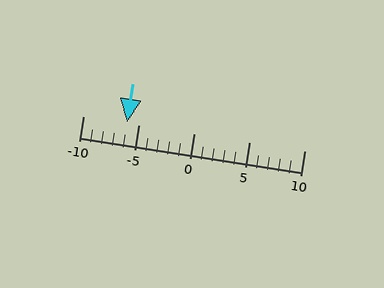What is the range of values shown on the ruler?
The ruler shows values from -10 to 10.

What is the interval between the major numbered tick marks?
The major tick marks are spaced 5 units apart.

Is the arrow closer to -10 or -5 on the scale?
The arrow is closer to -5.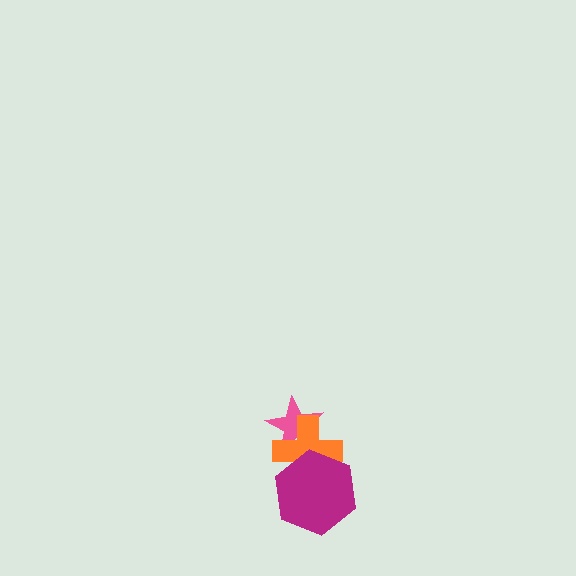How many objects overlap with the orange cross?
2 objects overlap with the orange cross.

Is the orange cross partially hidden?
Yes, it is partially covered by another shape.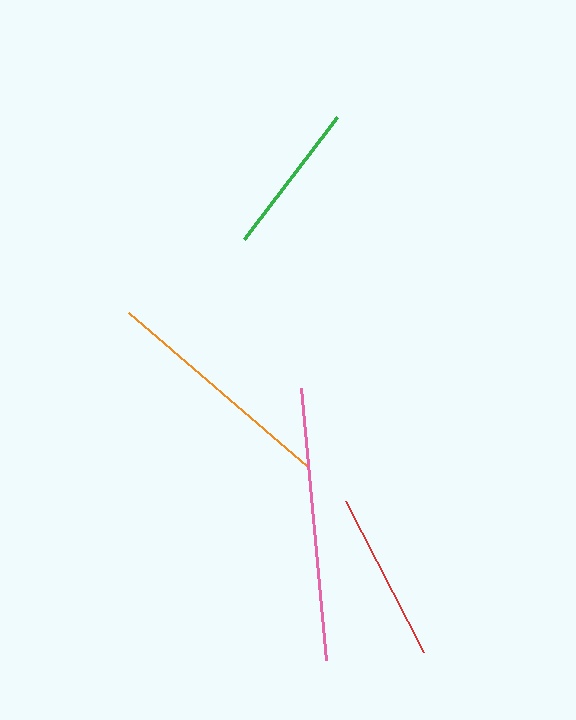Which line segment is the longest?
The pink line is the longest at approximately 274 pixels.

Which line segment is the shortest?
The green line is the shortest at approximately 153 pixels.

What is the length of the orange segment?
The orange segment is approximately 237 pixels long.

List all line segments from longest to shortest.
From longest to shortest: pink, orange, red, green.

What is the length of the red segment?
The red segment is approximately 170 pixels long.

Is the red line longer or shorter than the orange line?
The orange line is longer than the red line.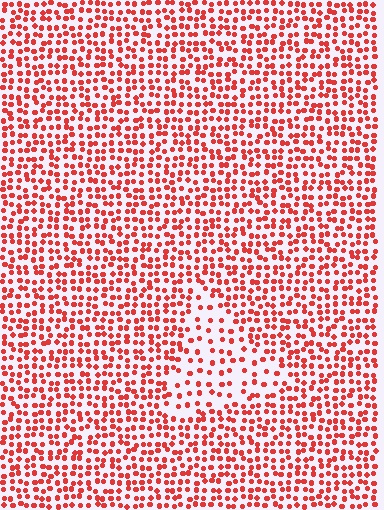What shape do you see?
I see a triangle.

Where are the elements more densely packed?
The elements are more densely packed outside the triangle boundary.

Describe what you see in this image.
The image contains small red elements arranged at two different densities. A triangle-shaped region is visible where the elements are less densely packed than the surrounding area.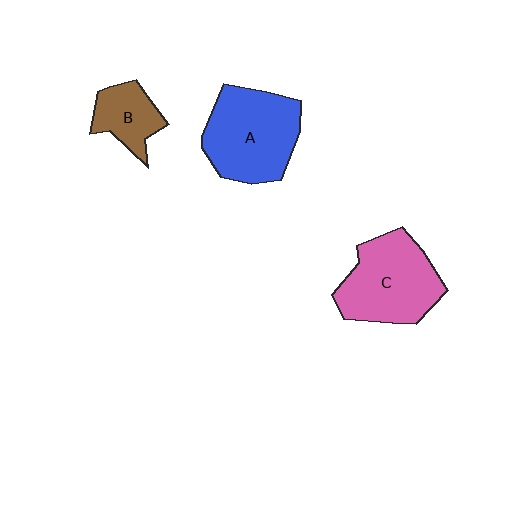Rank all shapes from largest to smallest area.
From largest to smallest: A (blue), C (pink), B (brown).